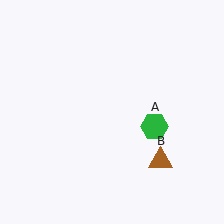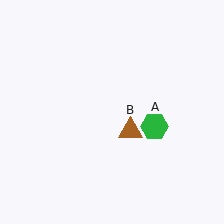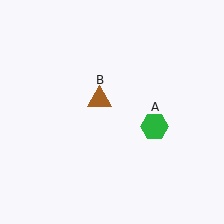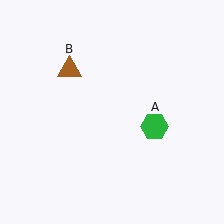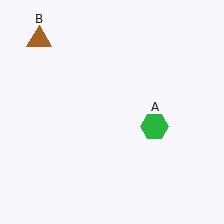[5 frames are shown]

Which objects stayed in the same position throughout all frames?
Green hexagon (object A) remained stationary.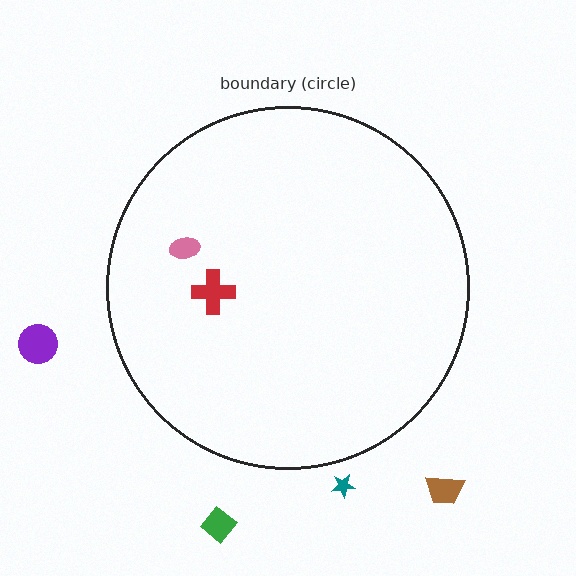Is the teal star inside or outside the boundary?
Outside.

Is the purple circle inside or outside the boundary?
Outside.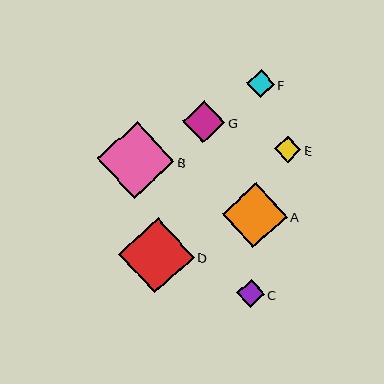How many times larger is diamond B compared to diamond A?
Diamond B is approximately 1.2 times the size of diamond A.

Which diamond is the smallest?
Diamond E is the smallest with a size of approximately 27 pixels.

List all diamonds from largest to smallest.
From largest to smallest: B, D, A, G, F, C, E.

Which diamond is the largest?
Diamond B is the largest with a size of approximately 77 pixels.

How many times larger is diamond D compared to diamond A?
Diamond D is approximately 1.2 times the size of diamond A.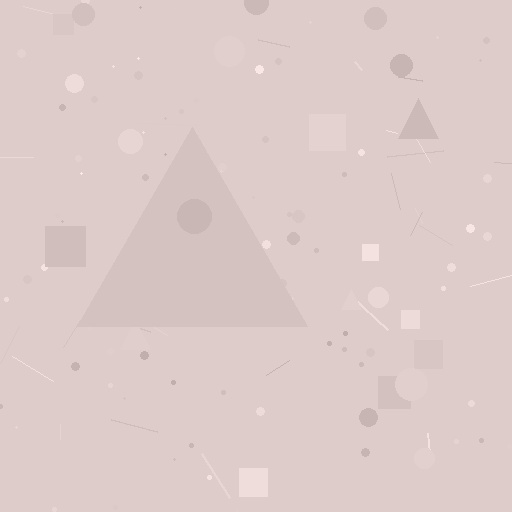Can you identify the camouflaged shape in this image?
The camouflaged shape is a triangle.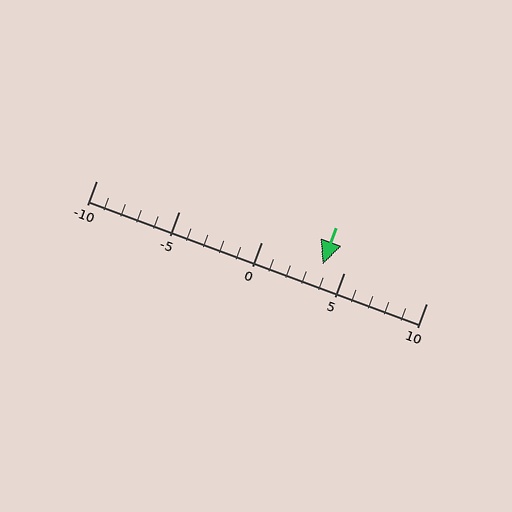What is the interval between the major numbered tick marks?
The major tick marks are spaced 5 units apart.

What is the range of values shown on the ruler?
The ruler shows values from -10 to 10.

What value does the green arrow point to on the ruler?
The green arrow points to approximately 4.